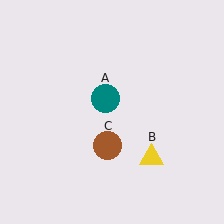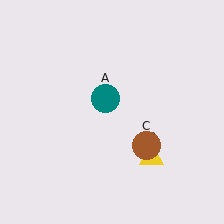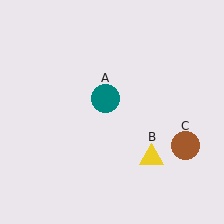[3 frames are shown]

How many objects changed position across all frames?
1 object changed position: brown circle (object C).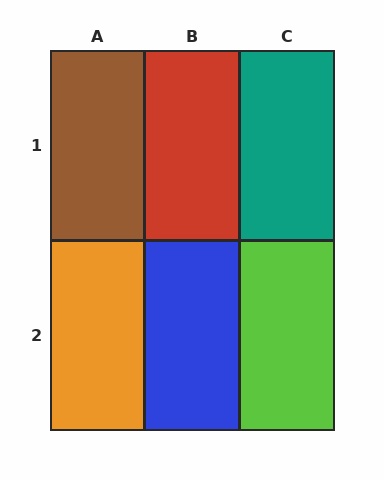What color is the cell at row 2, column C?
Lime.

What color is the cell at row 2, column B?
Blue.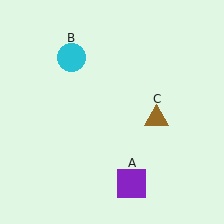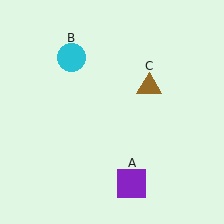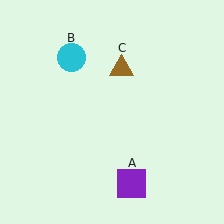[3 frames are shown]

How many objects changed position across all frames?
1 object changed position: brown triangle (object C).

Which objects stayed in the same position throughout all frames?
Purple square (object A) and cyan circle (object B) remained stationary.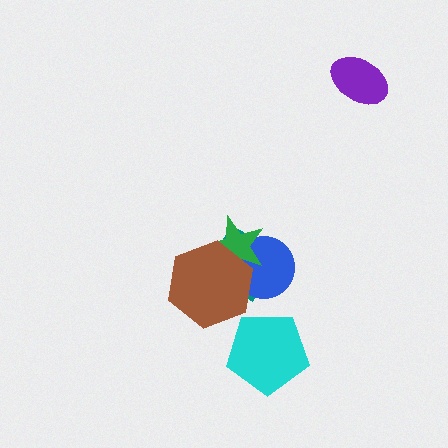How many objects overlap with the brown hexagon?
3 objects overlap with the brown hexagon.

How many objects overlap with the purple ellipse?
0 objects overlap with the purple ellipse.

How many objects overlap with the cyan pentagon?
0 objects overlap with the cyan pentagon.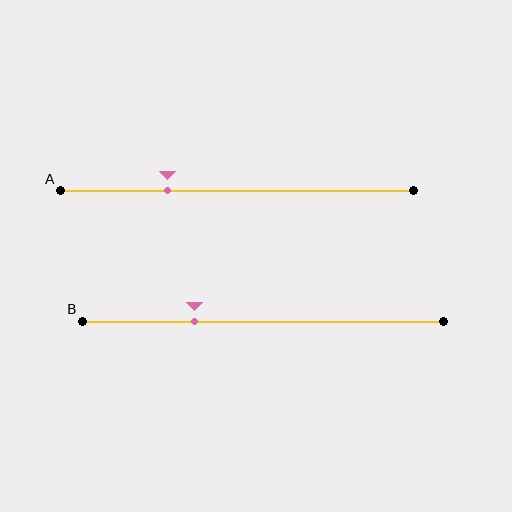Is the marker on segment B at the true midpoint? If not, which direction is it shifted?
No, the marker on segment B is shifted to the left by about 19% of the segment length.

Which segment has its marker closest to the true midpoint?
Segment B has its marker closest to the true midpoint.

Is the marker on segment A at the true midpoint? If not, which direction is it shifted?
No, the marker on segment A is shifted to the left by about 20% of the segment length.